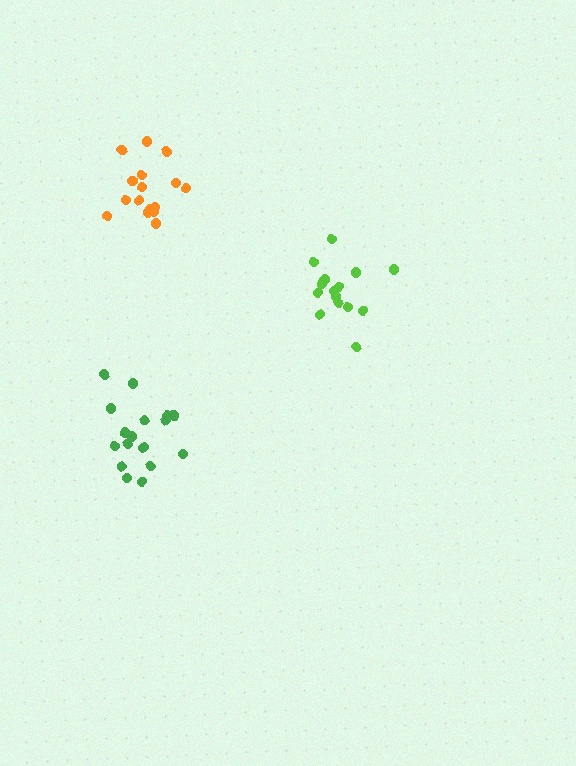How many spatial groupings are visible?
There are 3 spatial groupings.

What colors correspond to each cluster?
The clusters are colored: green, orange, lime.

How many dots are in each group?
Group 1: 17 dots, Group 2: 16 dots, Group 3: 15 dots (48 total).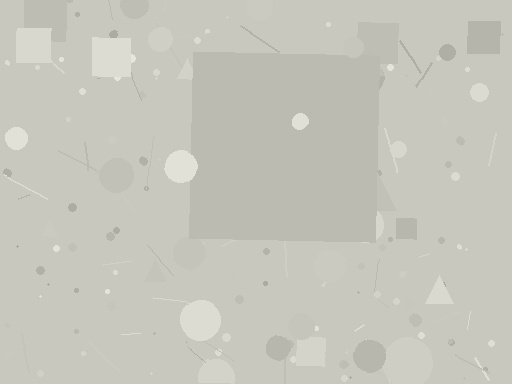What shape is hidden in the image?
A square is hidden in the image.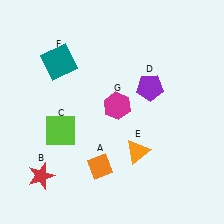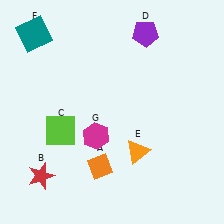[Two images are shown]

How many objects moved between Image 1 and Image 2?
3 objects moved between the two images.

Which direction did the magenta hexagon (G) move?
The magenta hexagon (G) moved down.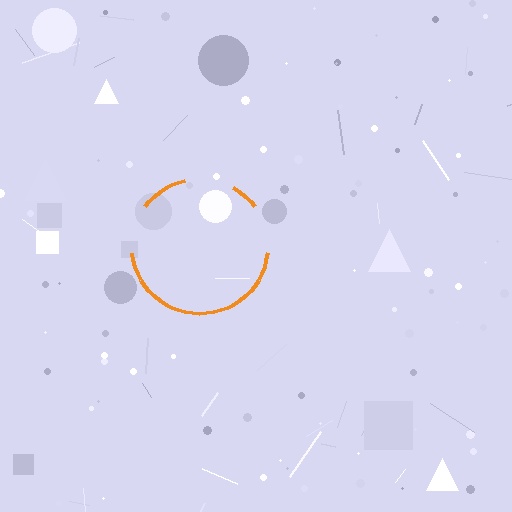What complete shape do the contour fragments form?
The contour fragments form a circle.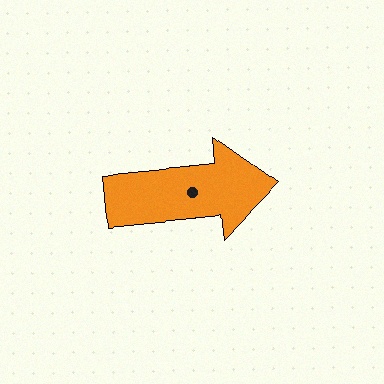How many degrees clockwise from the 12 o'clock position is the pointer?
Approximately 85 degrees.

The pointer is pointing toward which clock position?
Roughly 3 o'clock.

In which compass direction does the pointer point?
East.